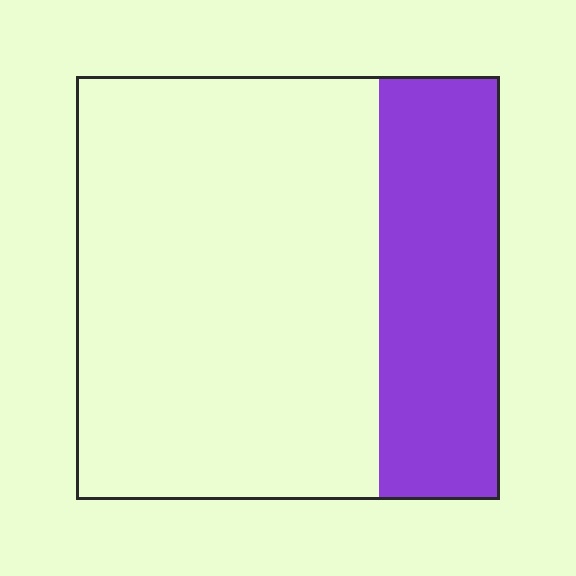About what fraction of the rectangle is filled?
About one quarter (1/4).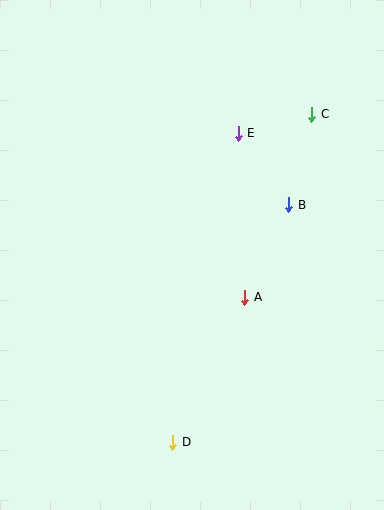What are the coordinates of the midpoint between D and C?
The midpoint between D and C is at (242, 278).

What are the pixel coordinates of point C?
Point C is at (312, 114).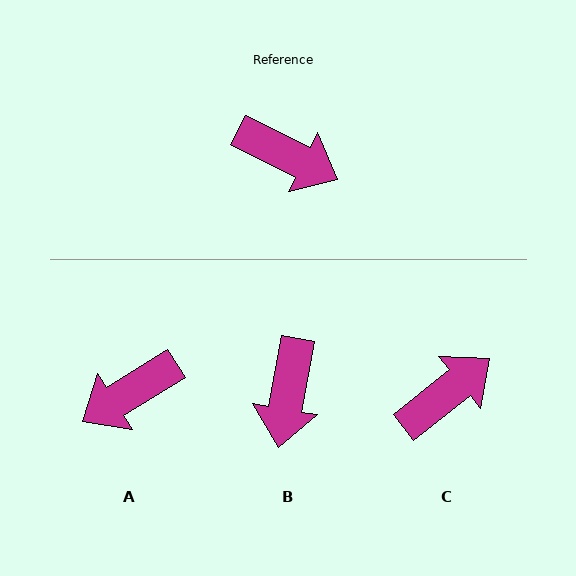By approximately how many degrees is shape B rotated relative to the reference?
Approximately 74 degrees clockwise.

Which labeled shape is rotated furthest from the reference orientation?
A, about 122 degrees away.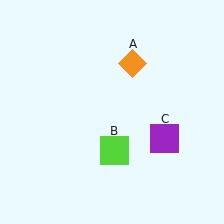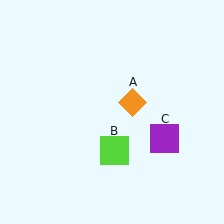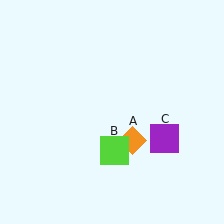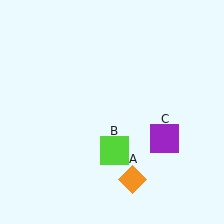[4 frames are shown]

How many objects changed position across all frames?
1 object changed position: orange diamond (object A).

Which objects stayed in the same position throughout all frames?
Lime square (object B) and purple square (object C) remained stationary.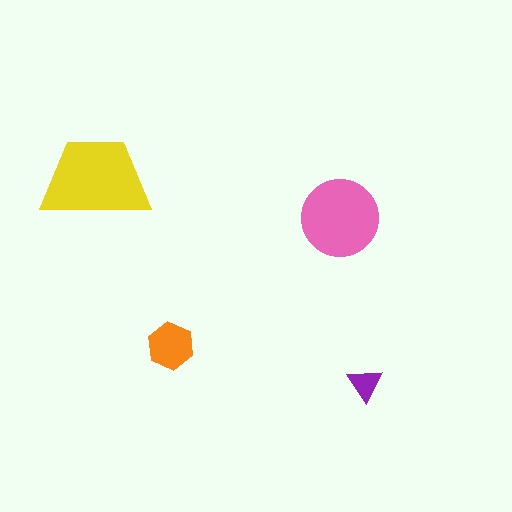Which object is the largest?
The yellow trapezoid.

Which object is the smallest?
The purple triangle.